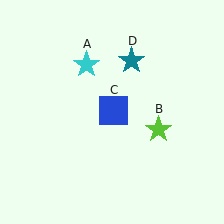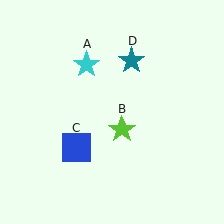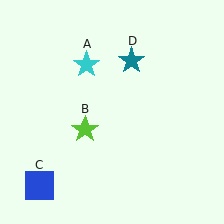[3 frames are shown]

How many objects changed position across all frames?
2 objects changed position: lime star (object B), blue square (object C).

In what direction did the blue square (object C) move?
The blue square (object C) moved down and to the left.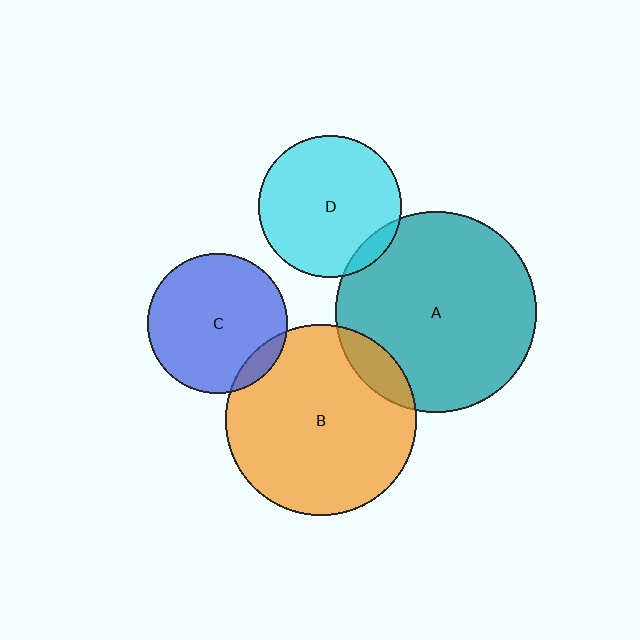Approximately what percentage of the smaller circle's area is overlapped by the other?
Approximately 10%.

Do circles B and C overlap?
Yes.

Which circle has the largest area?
Circle A (teal).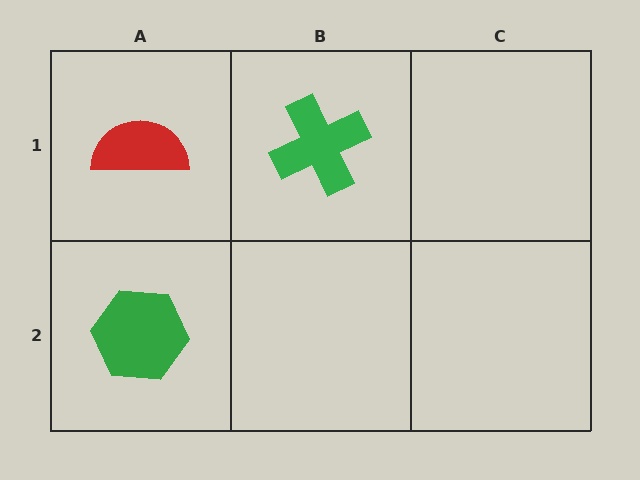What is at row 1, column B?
A green cross.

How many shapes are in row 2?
1 shape.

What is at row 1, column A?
A red semicircle.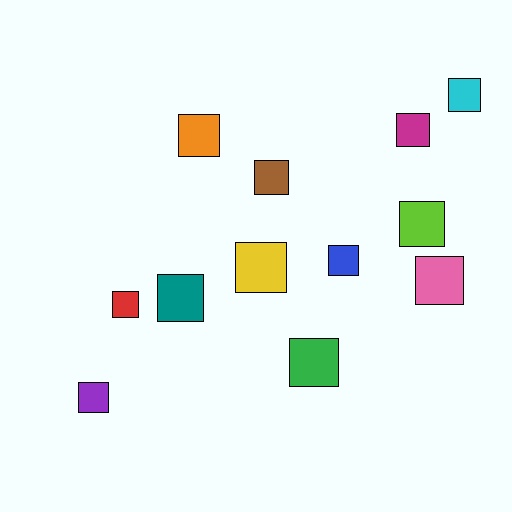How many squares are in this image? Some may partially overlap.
There are 12 squares.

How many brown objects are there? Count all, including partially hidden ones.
There is 1 brown object.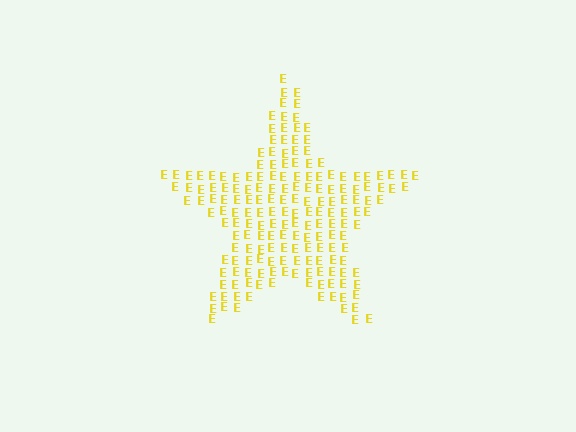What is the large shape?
The large shape is a star.